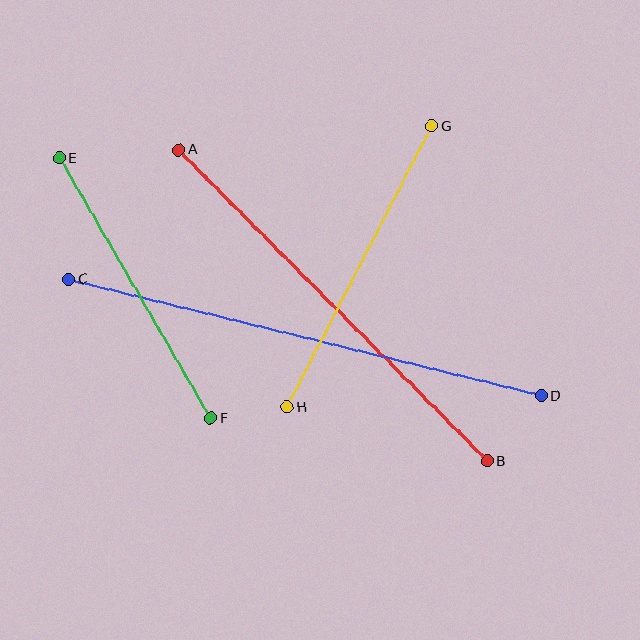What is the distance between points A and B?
The distance is approximately 438 pixels.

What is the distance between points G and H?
The distance is approximately 316 pixels.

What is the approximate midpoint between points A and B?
The midpoint is at approximately (333, 305) pixels.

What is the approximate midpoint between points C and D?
The midpoint is at approximately (305, 338) pixels.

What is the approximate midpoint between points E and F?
The midpoint is at approximately (135, 288) pixels.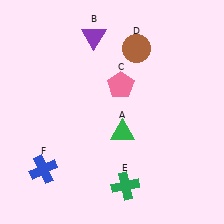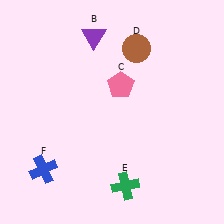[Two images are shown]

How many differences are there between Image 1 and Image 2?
There is 1 difference between the two images.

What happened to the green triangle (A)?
The green triangle (A) was removed in Image 2. It was in the bottom-right area of Image 1.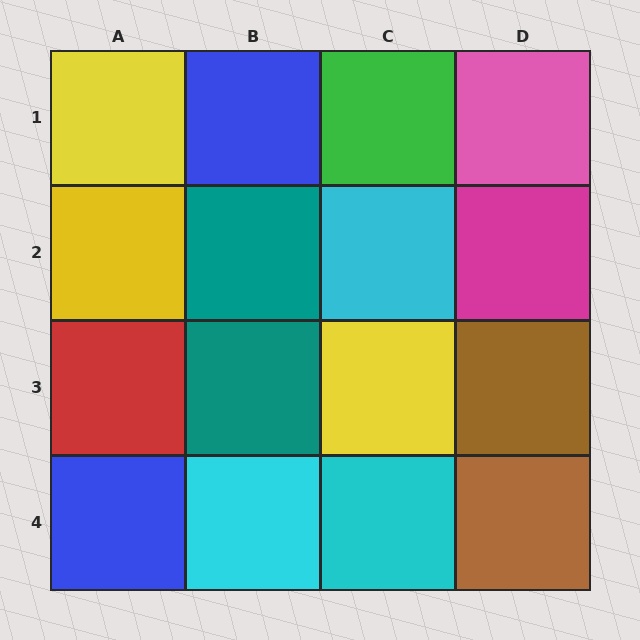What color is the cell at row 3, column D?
Brown.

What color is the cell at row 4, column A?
Blue.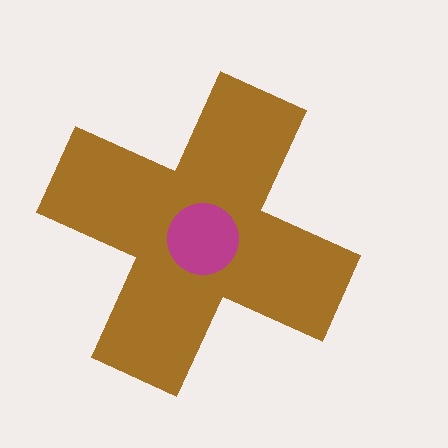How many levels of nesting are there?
2.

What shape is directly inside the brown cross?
The magenta circle.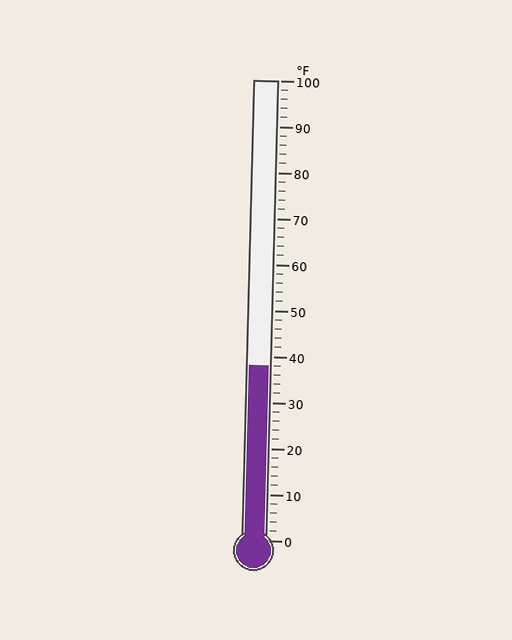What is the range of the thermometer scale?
The thermometer scale ranges from 0°F to 100°F.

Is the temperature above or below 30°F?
The temperature is above 30°F.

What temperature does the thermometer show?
The thermometer shows approximately 38°F.